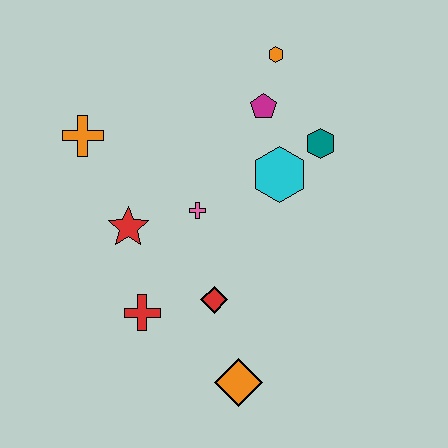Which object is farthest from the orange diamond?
The orange hexagon is farthest from the orange diamond.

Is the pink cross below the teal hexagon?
Yes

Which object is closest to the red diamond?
The red cross is closest to the red diamond.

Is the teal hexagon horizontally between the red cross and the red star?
No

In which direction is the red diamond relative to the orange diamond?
The red diamond is above the orange diamond.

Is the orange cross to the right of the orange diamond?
No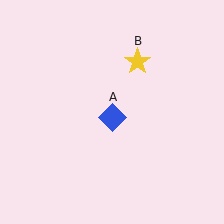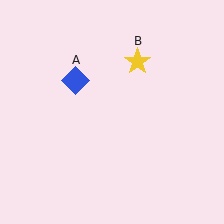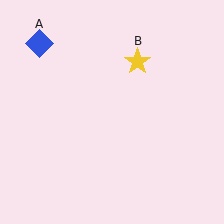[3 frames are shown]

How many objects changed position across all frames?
1 object changed position: blue diamond (object A).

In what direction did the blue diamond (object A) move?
The blue diamond (object A) moved up and to the left.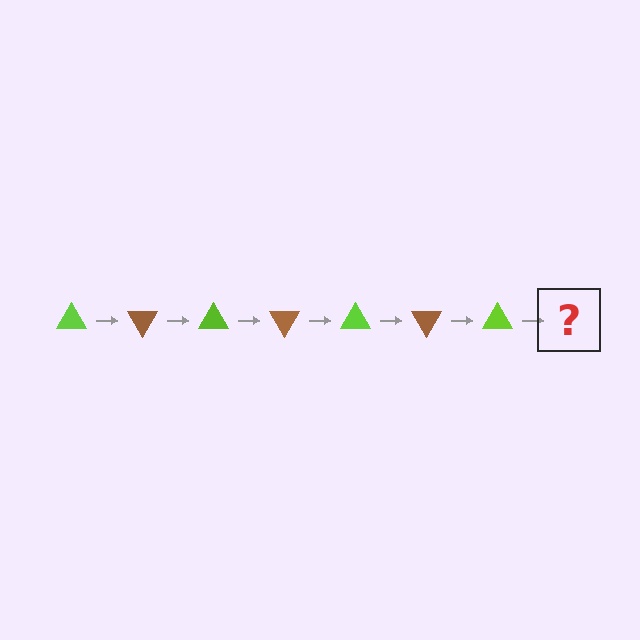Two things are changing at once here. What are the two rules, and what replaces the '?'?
The two rules are that it rotates 60 degrees each step and the color cycles through lime and brown. The '?' should be a brown triangle, rotated 420 degrees from the start.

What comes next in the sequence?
The next element should be a brown triangle, rotated 420 degrees from the start.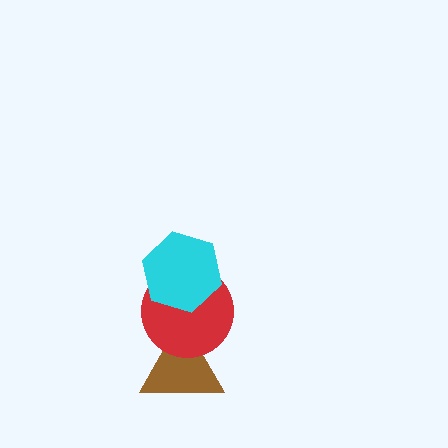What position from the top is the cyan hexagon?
The cyan hexagon is 1st from the top.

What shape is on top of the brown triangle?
The red circle is on top of the brown triangle.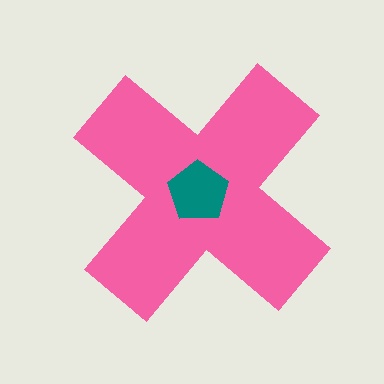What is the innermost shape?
The teal pentagon.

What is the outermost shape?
The pink cross.